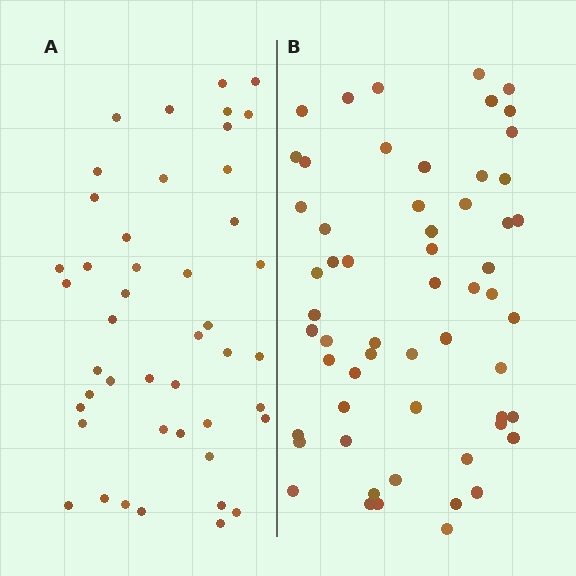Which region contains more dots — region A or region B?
Region B (the right region) has more dots.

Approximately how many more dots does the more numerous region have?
Region B has approximately 15 more dots than region A.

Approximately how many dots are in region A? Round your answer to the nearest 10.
About 40 dots. (The exact count is 45, which rounds to 40.)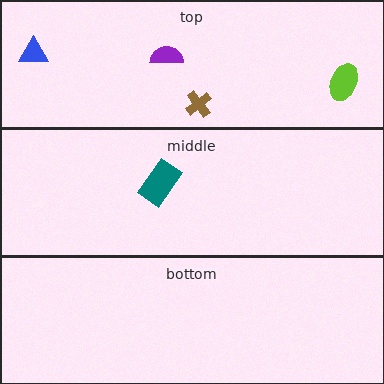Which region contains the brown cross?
The top region.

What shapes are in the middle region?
The teal rectangle.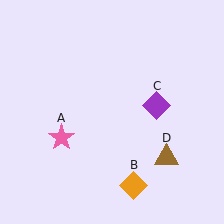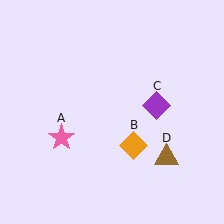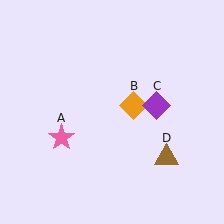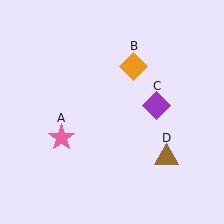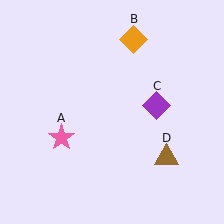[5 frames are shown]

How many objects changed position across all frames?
1 object changed position: orange diamond (object B).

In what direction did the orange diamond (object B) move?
The orange diamond (object B) moved up.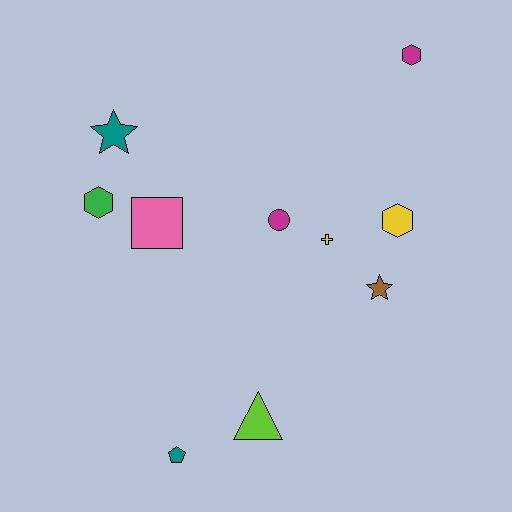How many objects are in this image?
There are 10 objects.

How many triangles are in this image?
There is 1 triangle.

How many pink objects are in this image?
There is 1 pink object.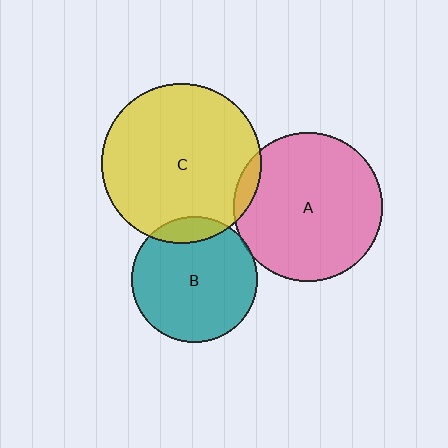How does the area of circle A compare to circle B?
Approximately 1.4 times.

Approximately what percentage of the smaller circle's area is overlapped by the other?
Approximately 5%.